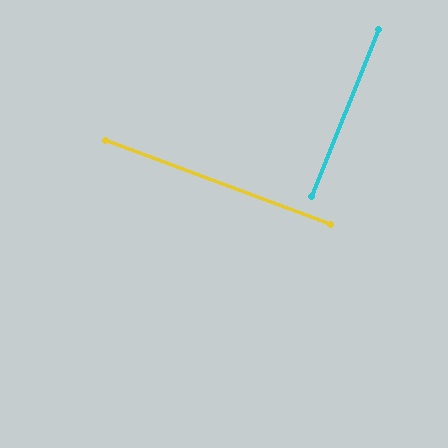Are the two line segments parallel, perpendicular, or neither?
Perpendicular — they meet at approximately 89°.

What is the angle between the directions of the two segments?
Approximately 89 degrees.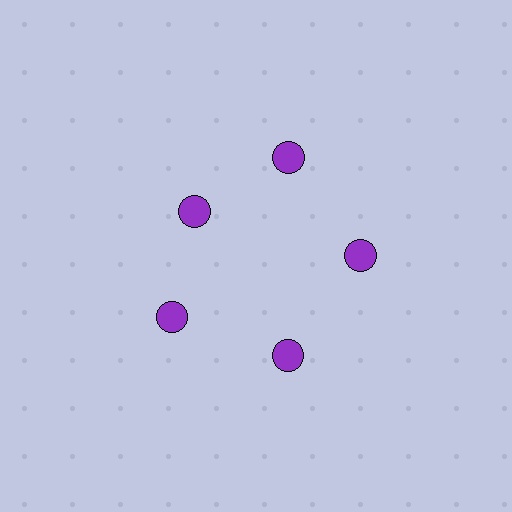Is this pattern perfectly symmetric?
No. The 5 purple circles are arranged in a ring, but one element near the 10 o'clock position is pulled inward toward the center, breaking the 5-fold rotational symmetry.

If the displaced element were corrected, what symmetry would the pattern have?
It would have 5-fold rotational symmetry — the pattern would map onto itself every 72 degrees.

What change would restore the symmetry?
The symmetry would be restored by moving it outward, back onto the ring so that all 5 circles sit at equal angles and equal distance from the center.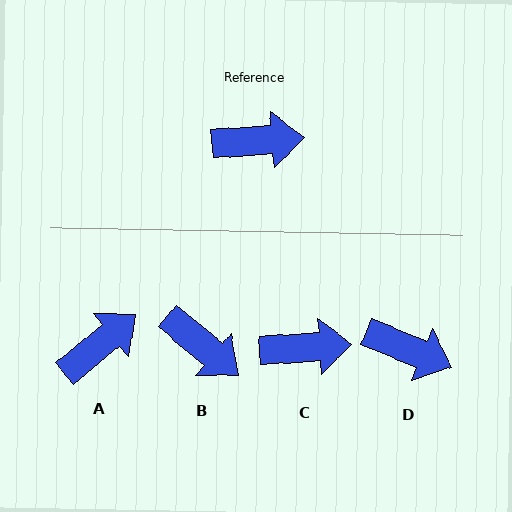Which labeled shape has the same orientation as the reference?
C.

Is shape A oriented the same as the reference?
No, it is off by about 36 degrees.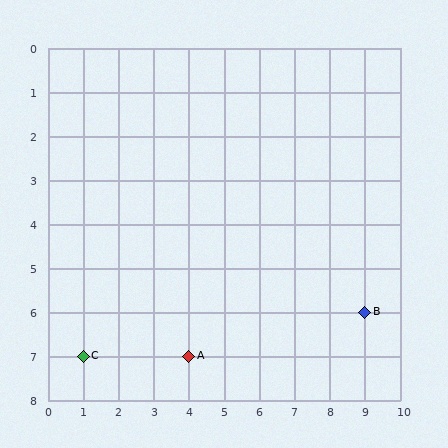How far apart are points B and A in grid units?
Points B and A are 5 columns and 1 row apart (about 5.1 grid units diagonally).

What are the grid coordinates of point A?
Point A is at grid coordinates (4, 7).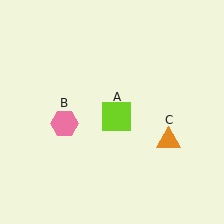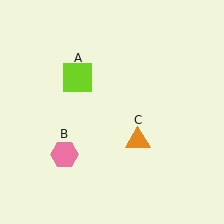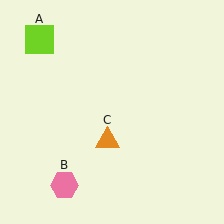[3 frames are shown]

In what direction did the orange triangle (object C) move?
The orange triangle (object C) moved left.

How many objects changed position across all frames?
3 objects changed position: lime square (object A), pink hexagon (object B), orange triangle (object C).